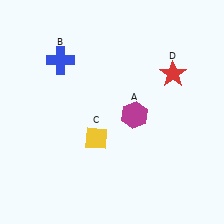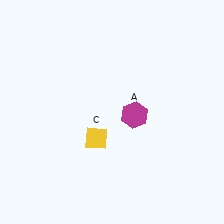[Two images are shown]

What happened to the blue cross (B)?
The blue cross (B) was removed in Image 2. It was in the top-left area of Image 1.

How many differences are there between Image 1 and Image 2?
There are 2 differences between the two images.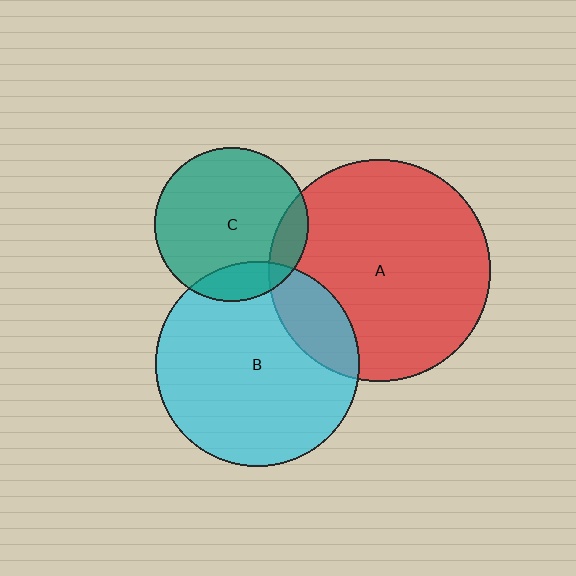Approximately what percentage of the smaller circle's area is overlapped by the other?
Approximately 15%.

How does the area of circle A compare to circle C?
Approximately 2.1 times.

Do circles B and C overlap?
Yes.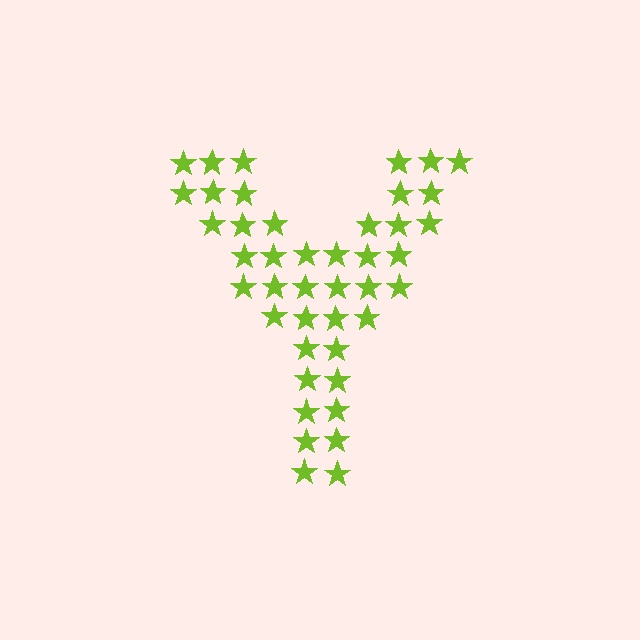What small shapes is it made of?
It is made of small stars.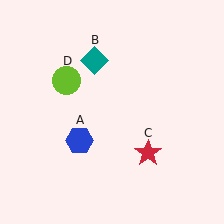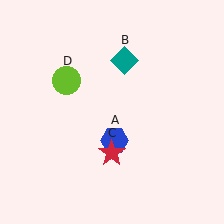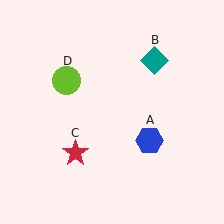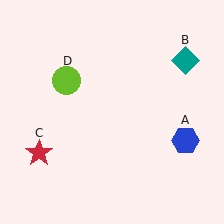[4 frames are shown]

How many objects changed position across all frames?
3 objects changed position: blue hexagon (object A), teal diamond (object B), red star (object C).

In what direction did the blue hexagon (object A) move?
The blue hexagon (object A) moved right.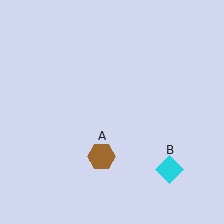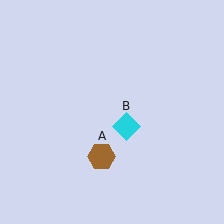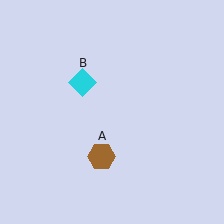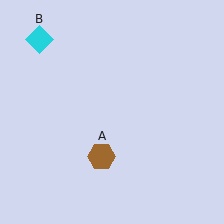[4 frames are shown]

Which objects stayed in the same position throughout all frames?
Brown hexagon (object A) remained stationary.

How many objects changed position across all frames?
1 object changed position: cyan diamond (object B).